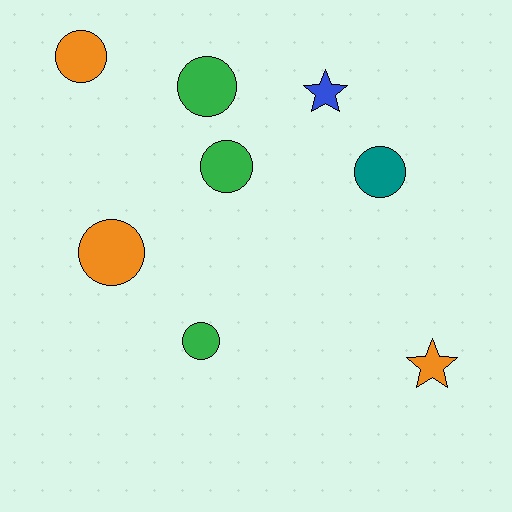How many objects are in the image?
There are 8 objects.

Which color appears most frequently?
Orange, with 3 objects.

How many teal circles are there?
There is 1 teal circle.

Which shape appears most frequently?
Circle, with 6 objects.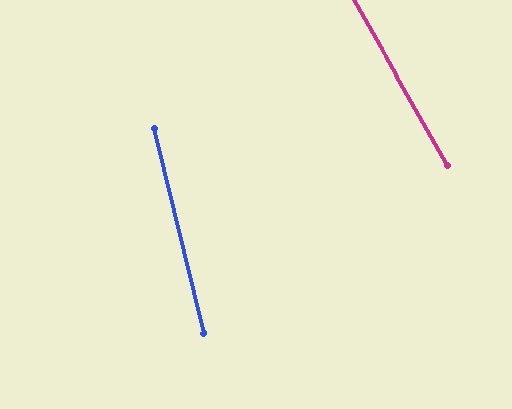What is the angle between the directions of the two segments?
Approximately 16 degrees.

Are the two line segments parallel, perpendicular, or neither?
Neither parallel nor perpendicular — they differ by about 16°.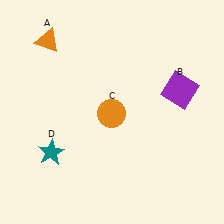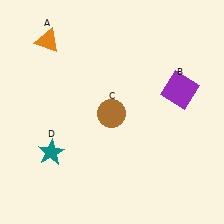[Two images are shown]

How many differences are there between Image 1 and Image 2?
There is 1 difference between the two images.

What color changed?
The circle (C) changed from orange in Image 1 to brown in Image 2.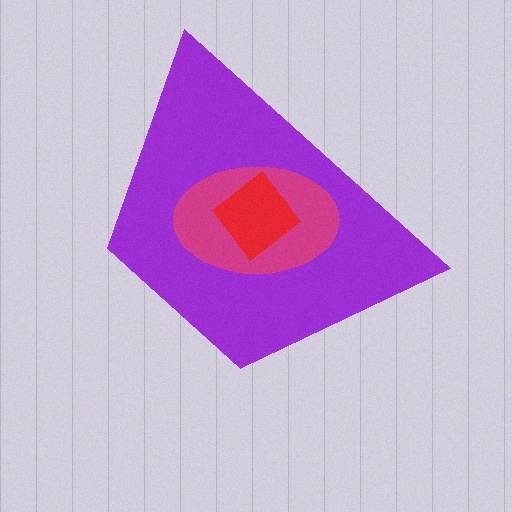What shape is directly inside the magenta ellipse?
The red diamond.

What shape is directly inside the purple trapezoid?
The magenta ellipse.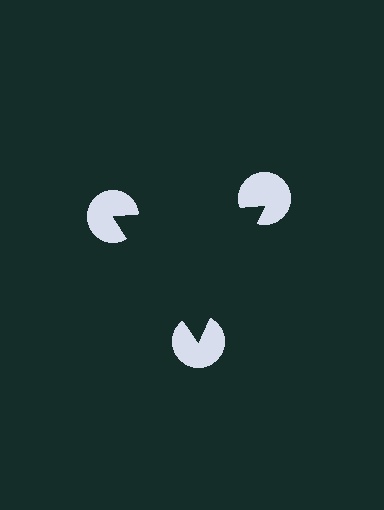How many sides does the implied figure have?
3 sides.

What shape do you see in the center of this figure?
An illusory triangle — its edges are inferred from the aligned wedge cuts in the pac-man discs, not physically drawn.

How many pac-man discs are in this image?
There are 3 — one at each vertex of the illusory triangle.